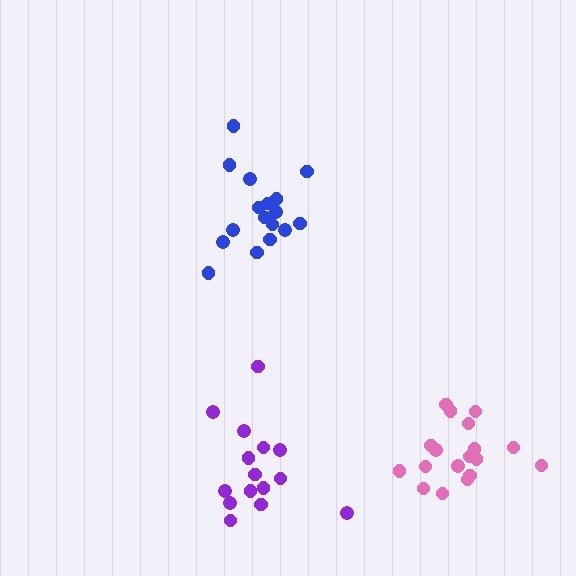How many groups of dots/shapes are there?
There are 3 groups.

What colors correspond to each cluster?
The clusters are colored: purple, blue, pink.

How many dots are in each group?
Group 1: 15 dots, Group 2: 17 dots, Group 3: 18 dots (50 total).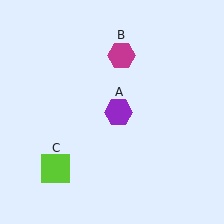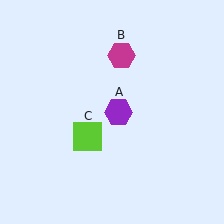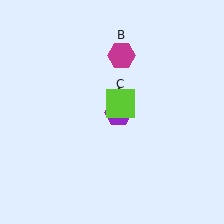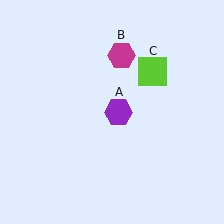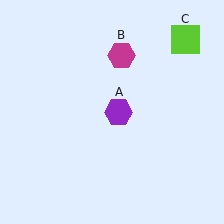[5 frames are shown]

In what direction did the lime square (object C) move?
The lime square (object C) moved up and to the right.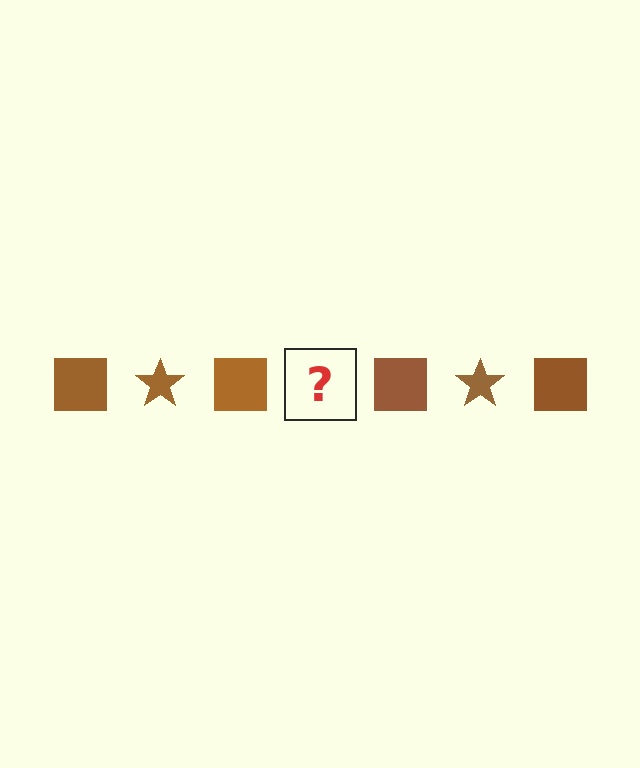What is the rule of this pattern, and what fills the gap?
The rule is that the pattern cycles through square, star shapes in brown. The gap should be filled with a brown star.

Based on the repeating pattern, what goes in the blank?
The blank should be a brown star.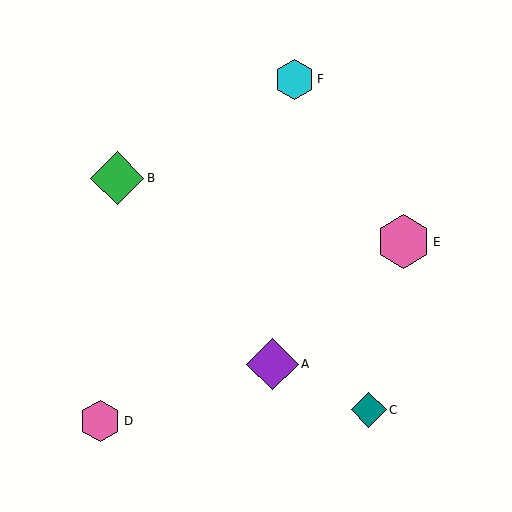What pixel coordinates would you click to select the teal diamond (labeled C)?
Click at (369, 410) to select the teal diamond C.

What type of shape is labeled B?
Shape B is a green diamond.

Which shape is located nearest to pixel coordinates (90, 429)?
The pink hexagon (labeled D) at (100, 421) is nearest to that location.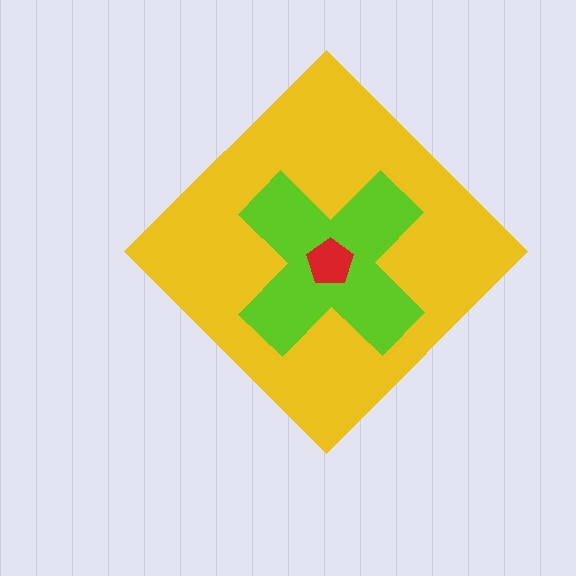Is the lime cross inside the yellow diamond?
Yes.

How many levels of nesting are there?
3.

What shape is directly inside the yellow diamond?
The lime cross.